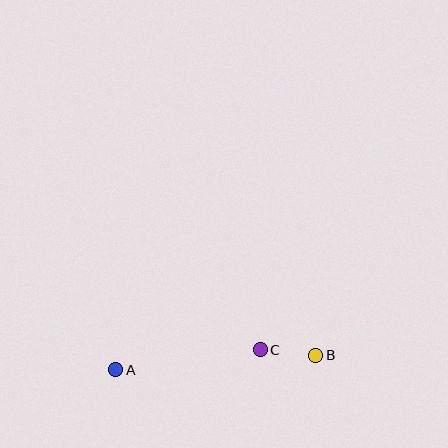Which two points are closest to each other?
Points B and C are closest to each other.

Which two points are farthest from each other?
Points A and B are farthest from each other.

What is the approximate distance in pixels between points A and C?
The distance between A and C is approximately 146 pixels.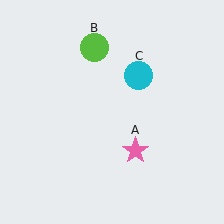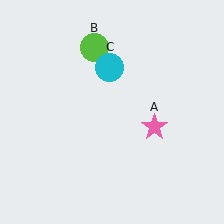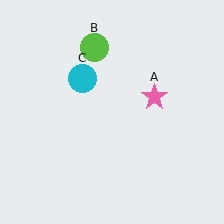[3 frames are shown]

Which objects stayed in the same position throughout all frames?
Lime circle (object B) remained stationary.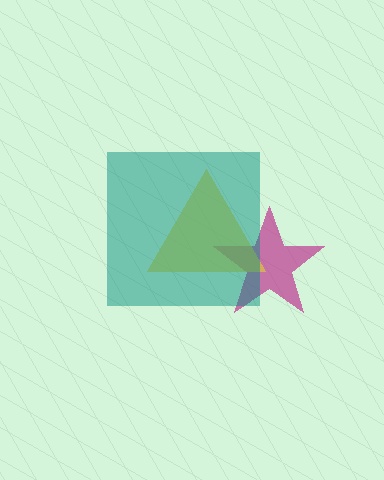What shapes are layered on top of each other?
The layered shapes are: a magenta star, a yellow triangle, a teal square.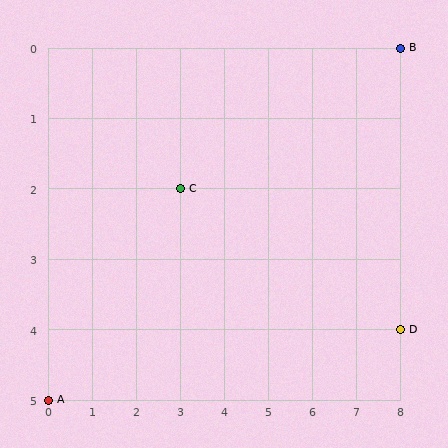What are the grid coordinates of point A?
Point A is at grid coordinates (0, 5).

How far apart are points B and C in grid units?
Points B and C are 5 columns and 2 rows apart (about 5.4 grid units diagonally).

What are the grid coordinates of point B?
Point B is at grid coordinates (8, 0).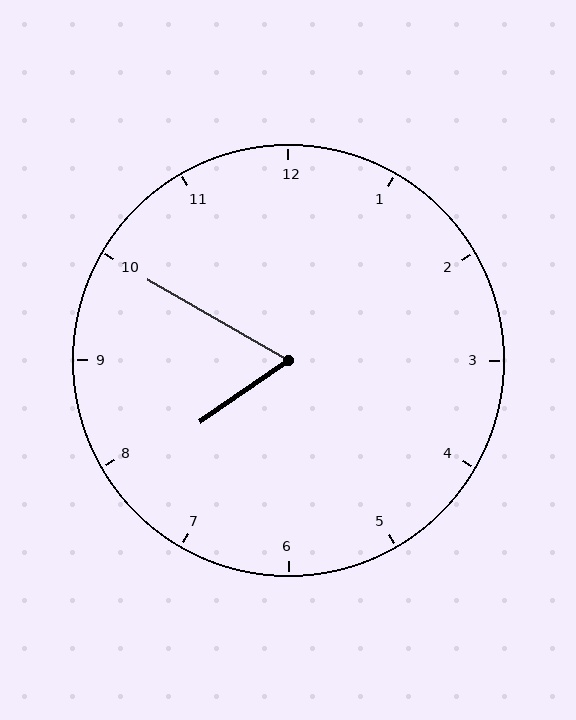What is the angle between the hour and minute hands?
Approximately 65 degrees.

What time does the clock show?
7:50.